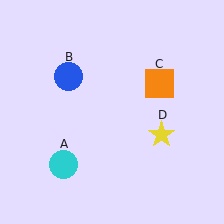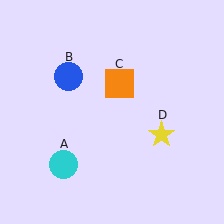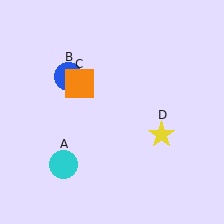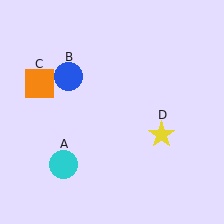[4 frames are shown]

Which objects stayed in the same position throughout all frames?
Cyan circle (object A) and blue circle (object B) and yellow star (object D) remained stationary.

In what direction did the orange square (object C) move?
The orange square (object C) moved left.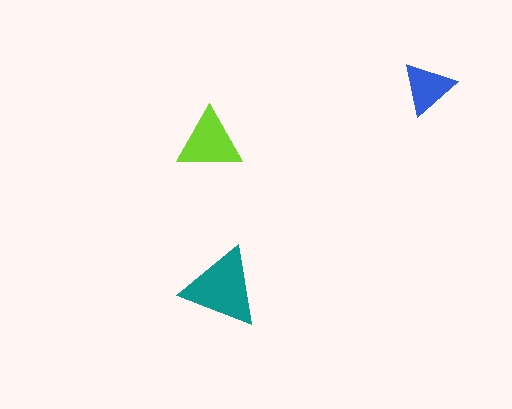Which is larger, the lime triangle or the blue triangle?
The lime one.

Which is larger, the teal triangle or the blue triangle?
The teal one.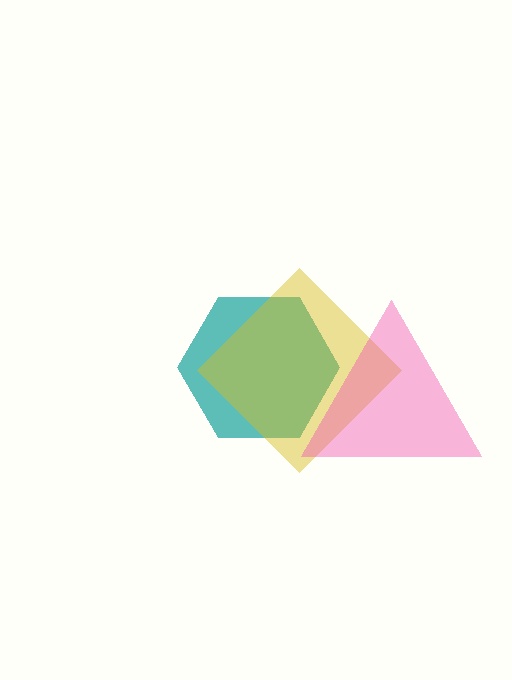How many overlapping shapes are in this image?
There are 3 overlapping shapes in the image.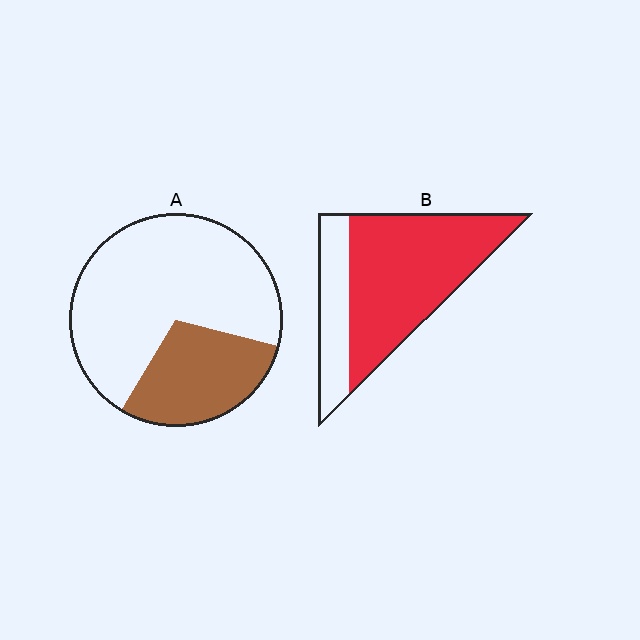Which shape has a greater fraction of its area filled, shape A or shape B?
Shape B.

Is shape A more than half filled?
No.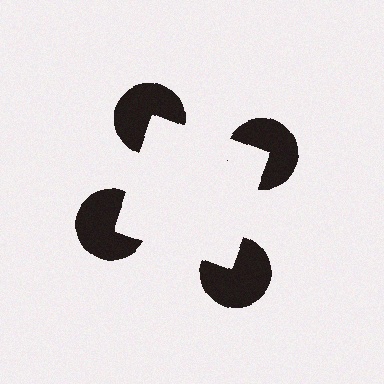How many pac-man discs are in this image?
There are 4 — one at each vertex of the illusory square.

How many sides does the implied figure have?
4 sides.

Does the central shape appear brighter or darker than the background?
It typically appears slightly brighter than the background, even though no actual brightness change is drawn.